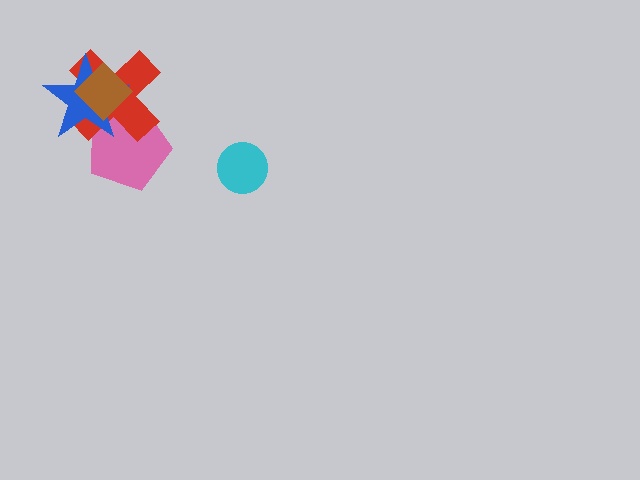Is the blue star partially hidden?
Yes, it is partially covered by another shape.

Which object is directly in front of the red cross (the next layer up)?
The blue star is directly in front of the red cross.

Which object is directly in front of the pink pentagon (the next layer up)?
The red cross is directly in front of the pink pentagon.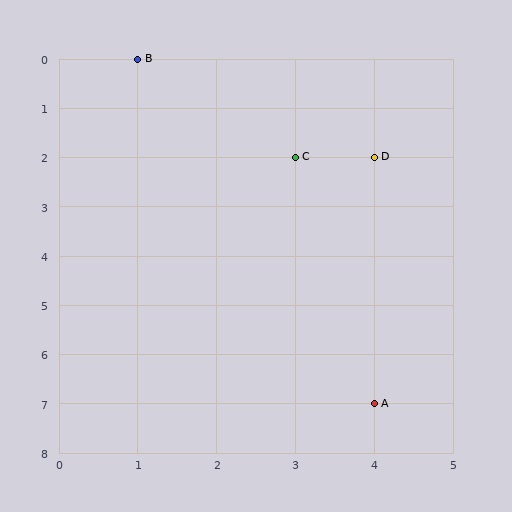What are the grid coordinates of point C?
Point C is at grid coordinates (3, 2).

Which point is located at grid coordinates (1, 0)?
Point B is at (1, 0).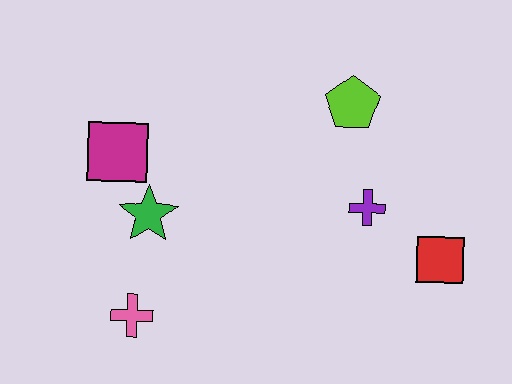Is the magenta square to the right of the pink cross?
No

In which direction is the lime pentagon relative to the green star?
The lime pentagon is to the right of the green star.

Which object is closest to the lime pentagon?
The purple cross is closest to the lime pentagon.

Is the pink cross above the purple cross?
No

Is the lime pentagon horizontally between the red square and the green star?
Yes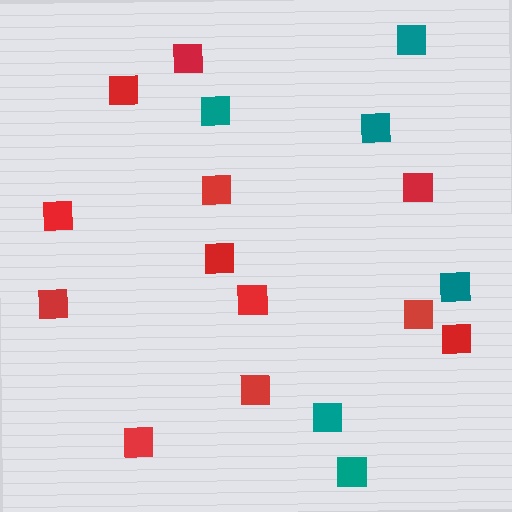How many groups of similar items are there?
There are 2 groups: one group of red squares (12) and one group of teal squares (6).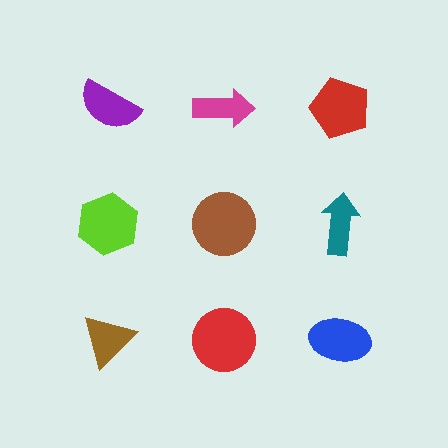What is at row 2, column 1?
A lime hexagon.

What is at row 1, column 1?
A purple semicircle.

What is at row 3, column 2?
A red circle.